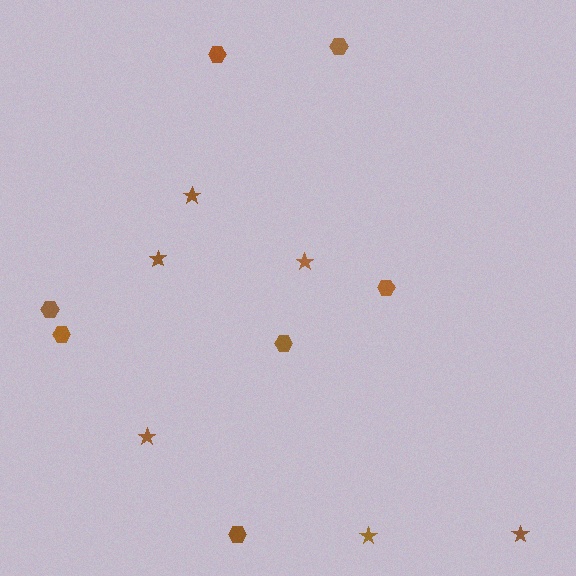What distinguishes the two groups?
There are 2 groups: one group of stars (6) and one group of hexagons (7).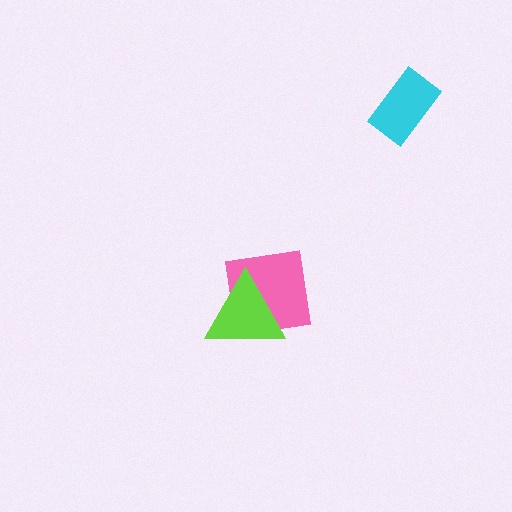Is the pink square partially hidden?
Yes, it is partially covered by another shape.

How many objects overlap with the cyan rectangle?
0 objects overlap with the cyan rectangle.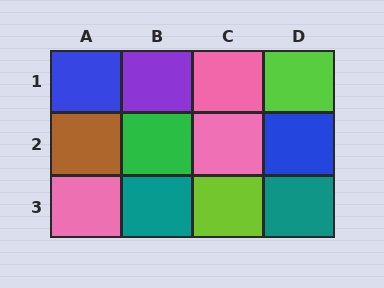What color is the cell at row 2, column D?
Blue.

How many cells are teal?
2 cells are teal.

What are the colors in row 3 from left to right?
Pink, teal, lime, teal.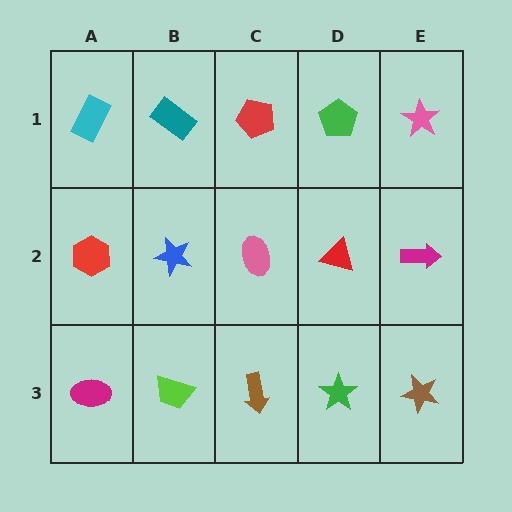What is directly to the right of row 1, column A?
A teal rectangle.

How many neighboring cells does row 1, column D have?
3.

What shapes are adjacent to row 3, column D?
A red triangle (row 2, column D), a brown arrow (row 3, column C), a brown star (row 3, column E).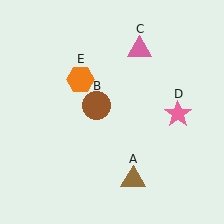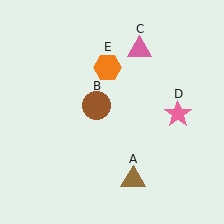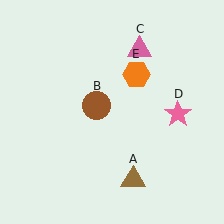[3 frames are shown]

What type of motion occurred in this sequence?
The orange hexagon (object E) rotated clockwise around the center of the scene.